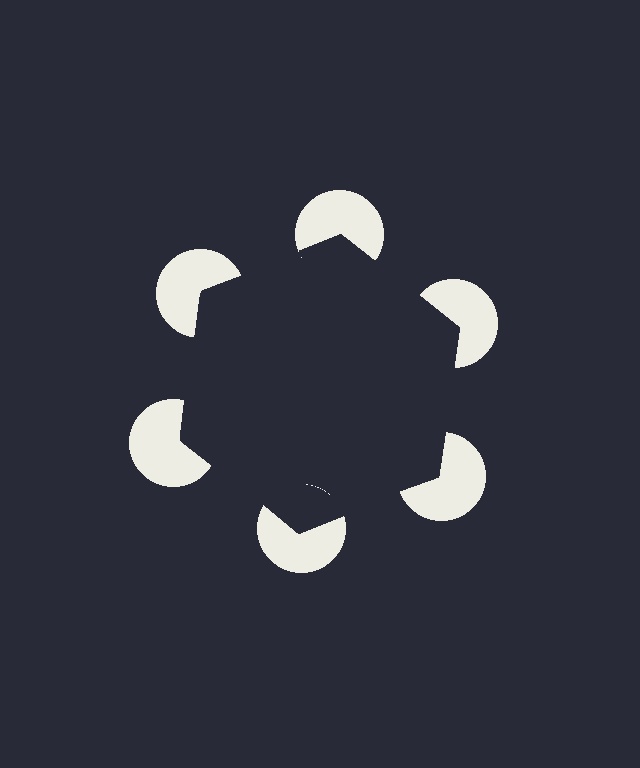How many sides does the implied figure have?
6 sides.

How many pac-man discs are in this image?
There are 6 — one at each vertex of the illusory hexagon.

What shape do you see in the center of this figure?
An illusory hexagon — its edges are inferred from the aligned wedge cuts in the pac-man discs, not physically drawn.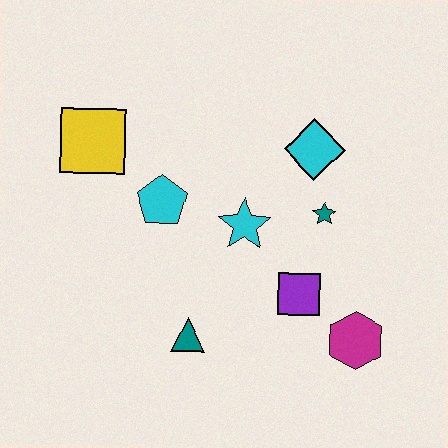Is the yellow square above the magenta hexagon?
Yes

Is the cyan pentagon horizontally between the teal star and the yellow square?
Yes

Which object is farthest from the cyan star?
The yellow square is farthest from the cyan star.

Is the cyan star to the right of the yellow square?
Yes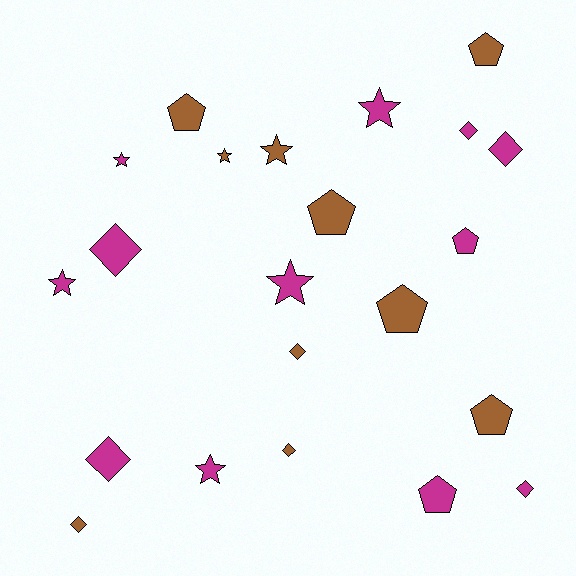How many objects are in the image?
There are 22 objects.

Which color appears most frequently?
Magenta, with 12 objects.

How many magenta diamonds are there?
There are 5 magenta diamonds.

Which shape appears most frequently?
Diamond, with 8 objects.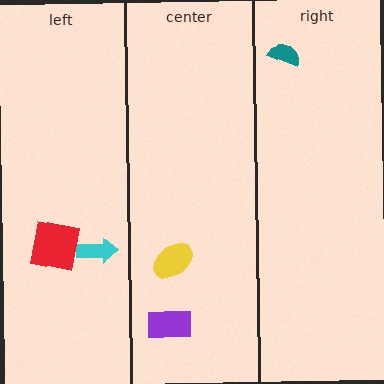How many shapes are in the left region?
2.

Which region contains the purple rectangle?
The center region.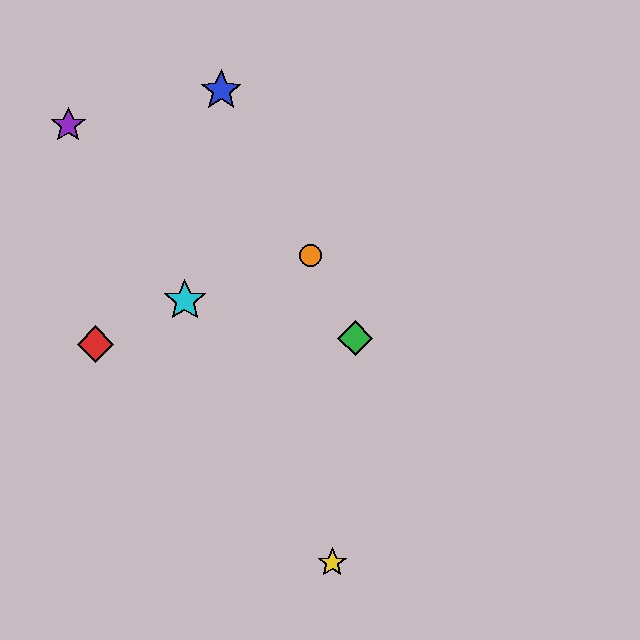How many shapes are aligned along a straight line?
3 shapes (the blue star, the green diamond, the orange circle) are aligned along a straight line.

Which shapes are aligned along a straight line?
The blue star, the green diamond, the orange circle are aligned along a straight line.